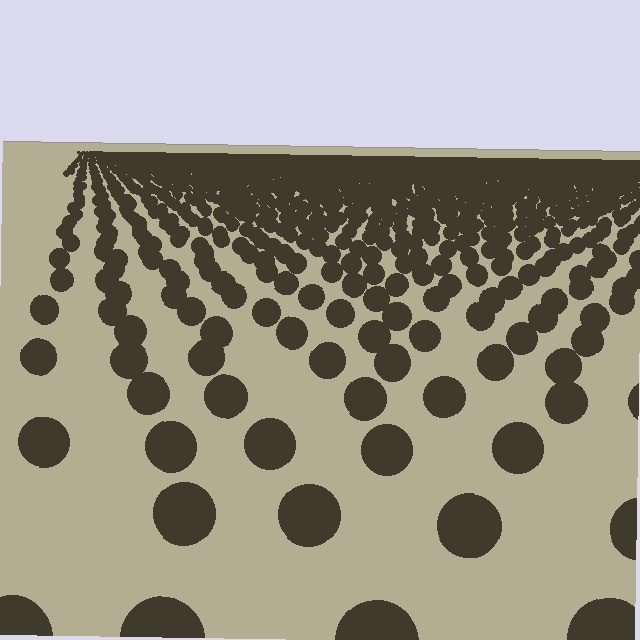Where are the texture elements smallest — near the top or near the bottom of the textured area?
Near the top.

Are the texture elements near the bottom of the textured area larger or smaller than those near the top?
Larger. Near the bottom, elements are closer to the viewer and appear at a bigger on-screen size.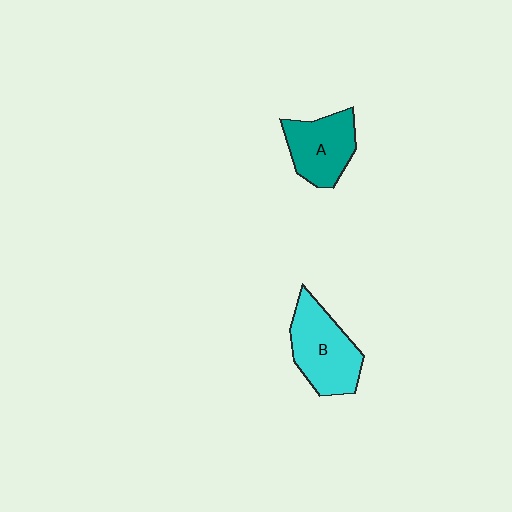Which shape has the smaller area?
Shape A (teal).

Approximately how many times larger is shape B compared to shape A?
Approximately 1.2 times.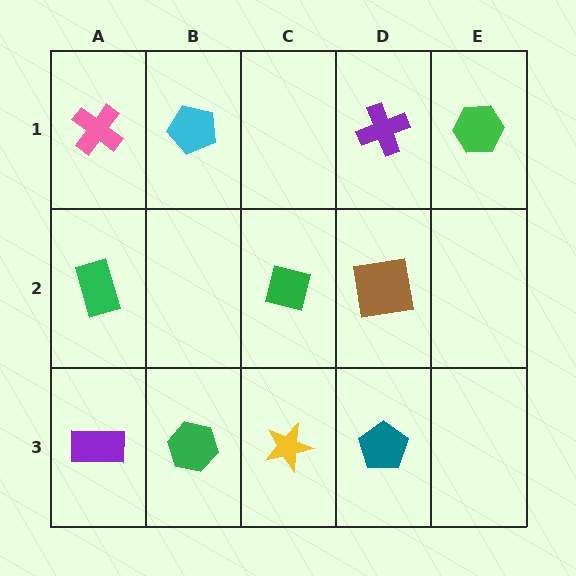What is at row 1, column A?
A pink cross.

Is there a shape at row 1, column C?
No, that cell is empty.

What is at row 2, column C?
A green square.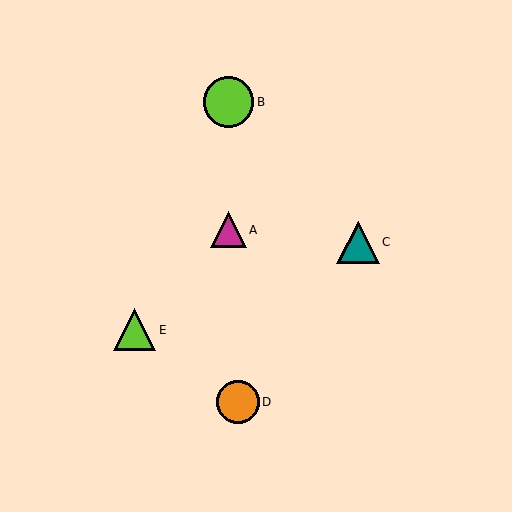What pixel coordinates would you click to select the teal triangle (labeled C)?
Click at (358, 242) to select the teal triangle C.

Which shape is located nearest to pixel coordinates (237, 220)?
The magenta triangle (labeled A) at (228, 230) is nearest to that location.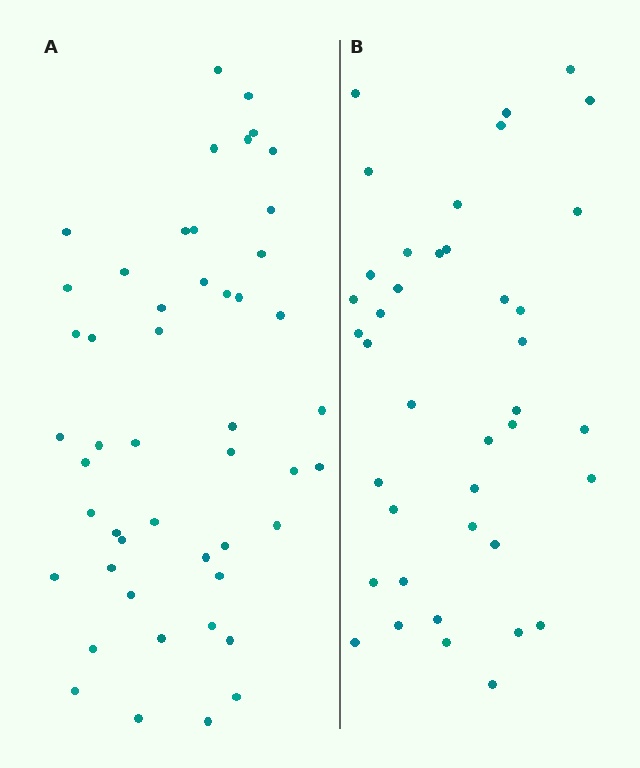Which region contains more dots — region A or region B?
Region A (the left region) has more dots.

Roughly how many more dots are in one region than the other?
Region A has roughly 8 or so more dots than region B.